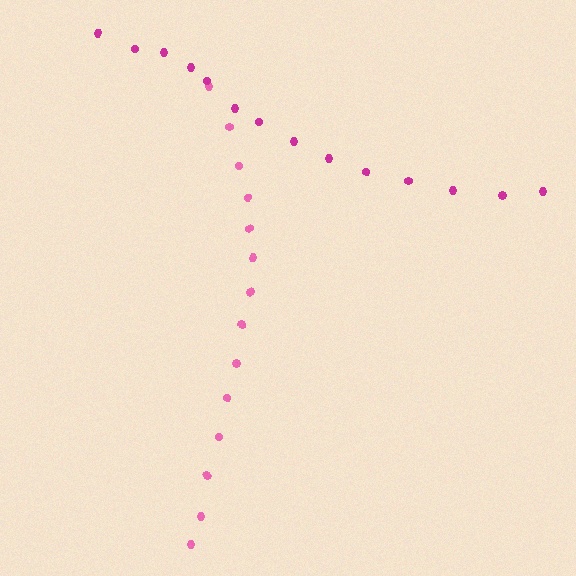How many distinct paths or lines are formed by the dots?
There are 2 distinct paths.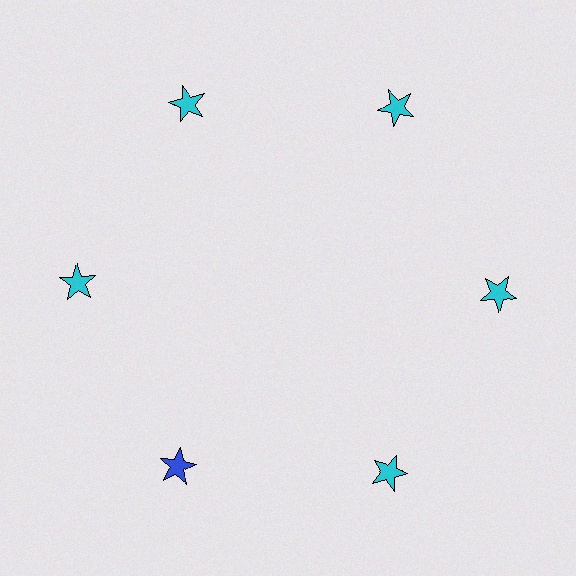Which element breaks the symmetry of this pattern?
The blue star at roughly the 7 o'clock position breaks the symmetry. All other shapes are cyan stars.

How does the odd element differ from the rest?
It has a different color: blue instead of cyan.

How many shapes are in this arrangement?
There are 6 shapes arranged in a ring pattern.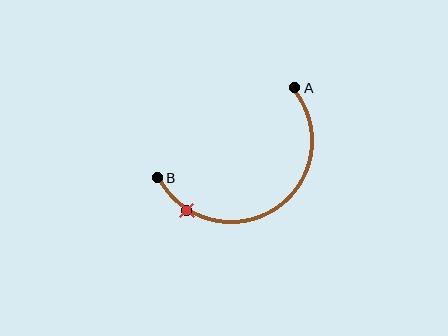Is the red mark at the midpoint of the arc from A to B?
No. The red mark lies on the arc but is closer to endpoint B. The arc midpoint would be at the point on the curve equidistant along the arc from both A and B.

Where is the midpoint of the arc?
The arc midpoint is the point on the curve farthest from the straight line joining A and B. It sits below that line.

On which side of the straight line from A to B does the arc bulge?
The arc bulges below the straight line connecting A and B.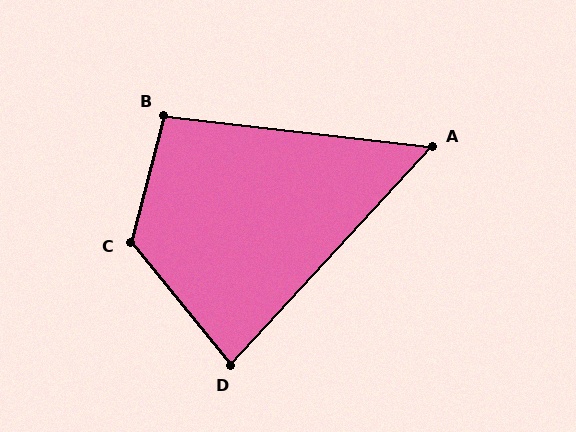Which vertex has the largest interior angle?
C, at approximately 126 degrees.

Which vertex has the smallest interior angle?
A, at approximately 54 degrees.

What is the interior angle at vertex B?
Approximately 98 degrees (obtuse).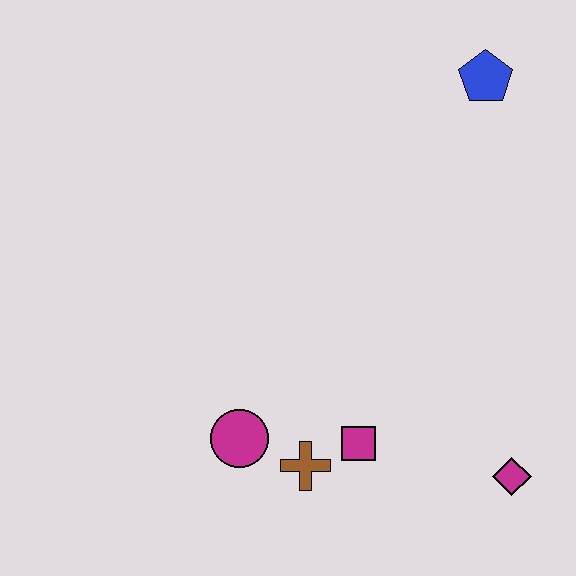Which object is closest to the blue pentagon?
The magenta square is closest to the blue pentagon.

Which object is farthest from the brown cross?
The blue pentagon is farthest from the brown cross.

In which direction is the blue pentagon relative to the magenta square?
The blue pentagon is above the magenta square.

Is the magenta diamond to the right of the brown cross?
Yes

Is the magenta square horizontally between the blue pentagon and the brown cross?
Yes